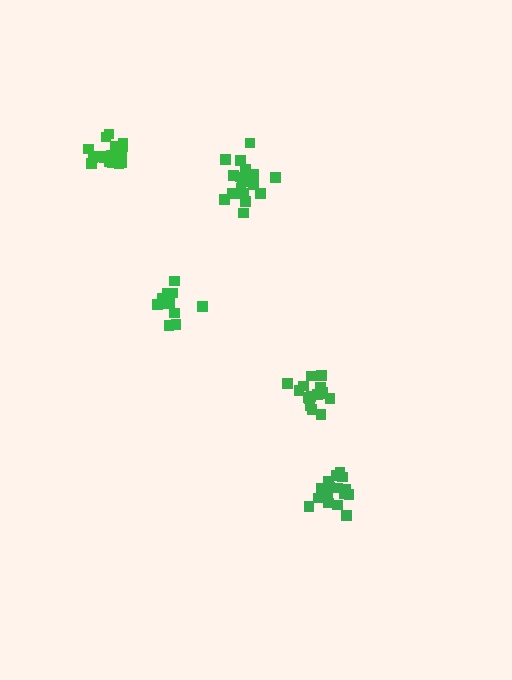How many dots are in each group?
Group 1: 15 dots, Group 2: 16 dots, Group 3: 18 dots, Group 4: 18 dots, Group 5: 19 dots (86 total).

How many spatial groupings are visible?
There are 5 spatial groupings.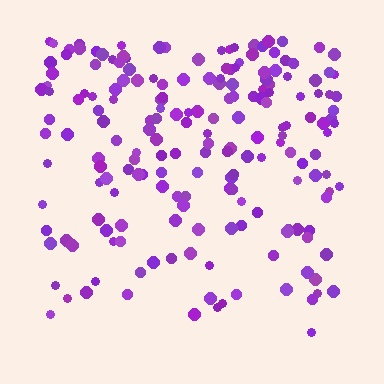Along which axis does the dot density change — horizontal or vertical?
Vertical.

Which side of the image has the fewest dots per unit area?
The bottom.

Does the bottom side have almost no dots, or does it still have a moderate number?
Still a moderate number, just noticeably fewer than the top.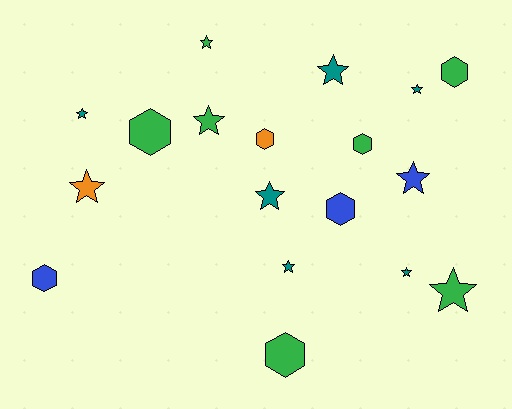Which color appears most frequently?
Green, with 7 objects.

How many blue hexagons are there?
There are 2 blue hexagons.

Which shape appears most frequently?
Star, with 11 objects.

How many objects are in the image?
There are 18 objects.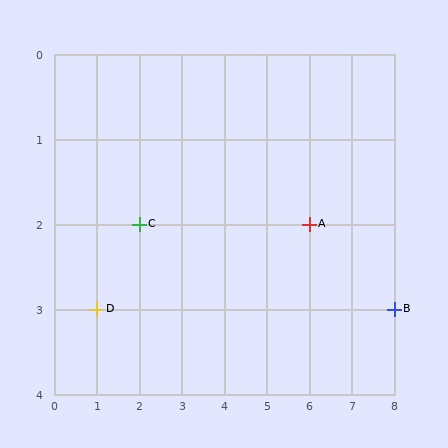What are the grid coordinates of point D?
Point D is at grid coordinates (1, 3).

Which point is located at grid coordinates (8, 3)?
Point B is at (8, 3).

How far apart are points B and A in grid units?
Points B and A are 2 columns and 1 row apart (about 2.2 grid units diagonally).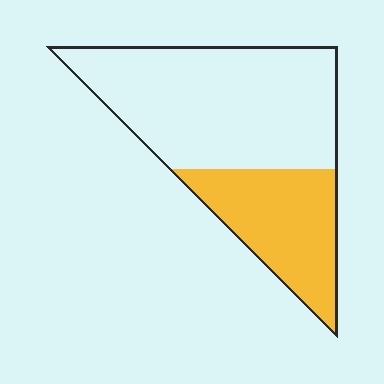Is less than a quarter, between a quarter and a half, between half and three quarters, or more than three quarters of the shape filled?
Between a quarter and a half.